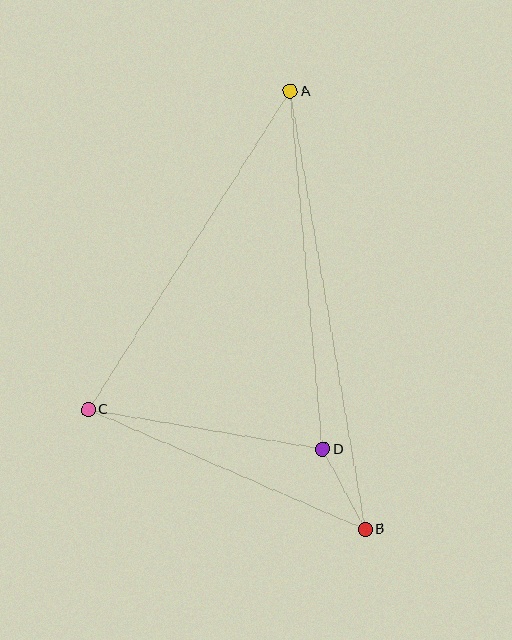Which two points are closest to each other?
Points B and D are closest to each other.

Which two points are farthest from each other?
Points A and B are farthest from each other.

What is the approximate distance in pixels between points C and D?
The distance between C and D is approximately 238 pixels.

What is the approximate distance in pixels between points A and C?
The distance between A and C is approximately 377 pixels.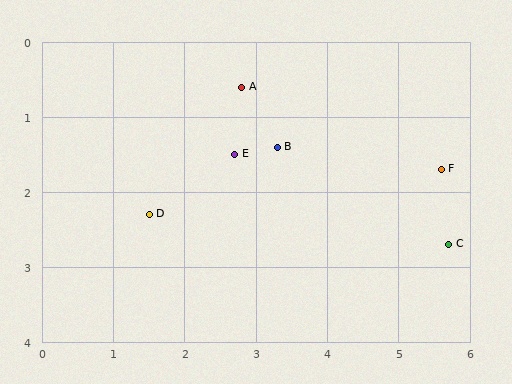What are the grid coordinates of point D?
Point D is at approximately (1.5, 2.3).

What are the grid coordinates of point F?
Point F is at approximately (5.6, 1.7).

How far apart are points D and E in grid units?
Points D and E are about 1.4 grid units apart.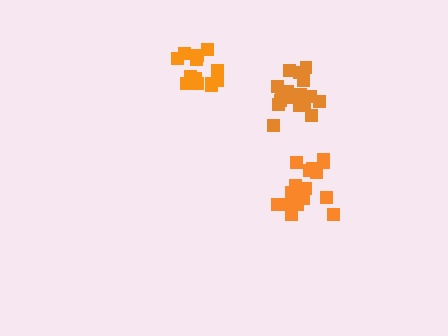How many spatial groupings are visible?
There are 3 spatial groupings.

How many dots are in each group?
Group 1: 13 dots, Group 2: 18 dots, Group 3: 18 dots (49 total).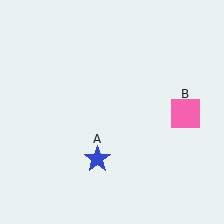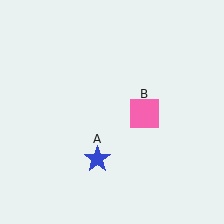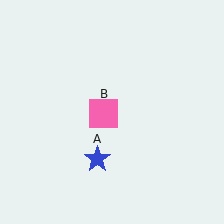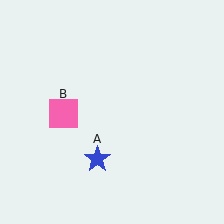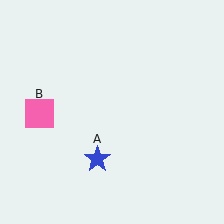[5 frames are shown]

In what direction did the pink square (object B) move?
The pink square (object B) moved left.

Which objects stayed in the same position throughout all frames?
Blue star (object A) remained stationary.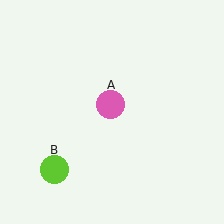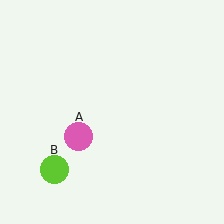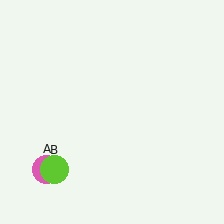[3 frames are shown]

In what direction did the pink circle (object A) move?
The pink circle (object A) moved down and to the left.